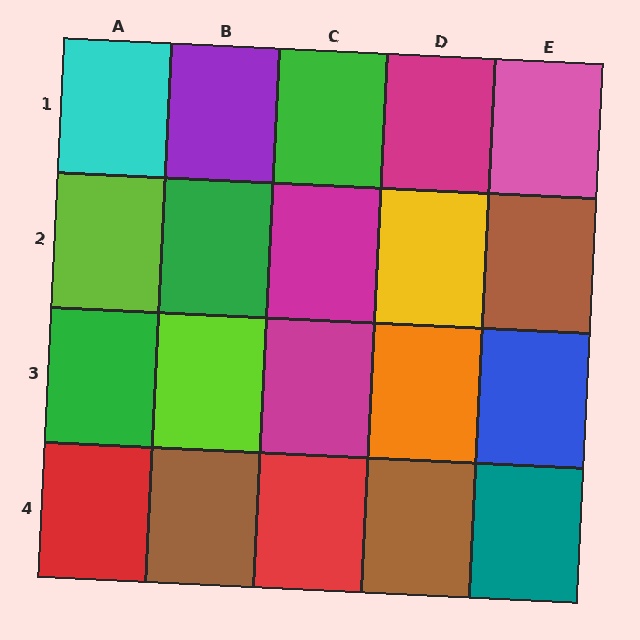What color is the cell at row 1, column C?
Green.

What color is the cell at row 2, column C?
Magenta.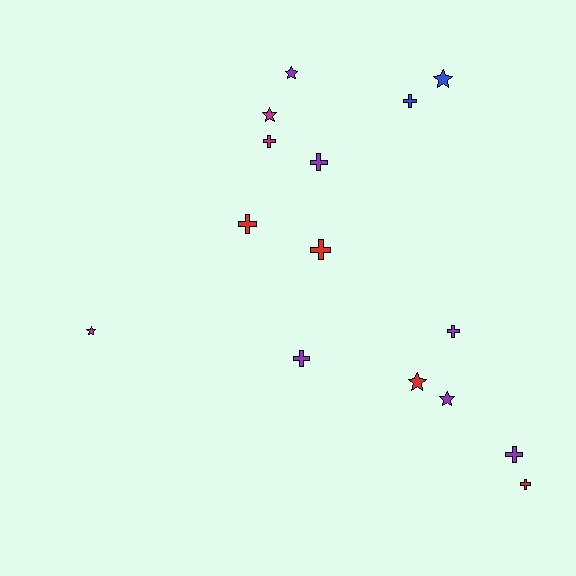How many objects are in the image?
There are 15 objects.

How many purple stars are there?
There are 2 purple stars.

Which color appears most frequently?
Purple, with 6 objects.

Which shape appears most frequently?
Cross, with 9 objects.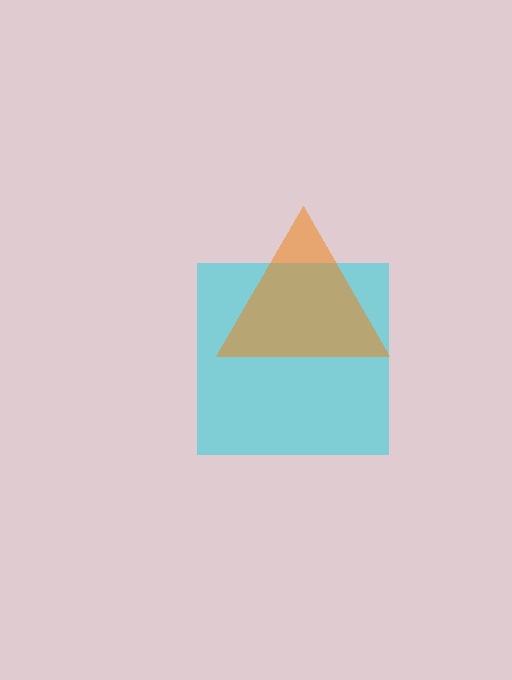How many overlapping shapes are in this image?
There are 2 overlapping shapes in the image.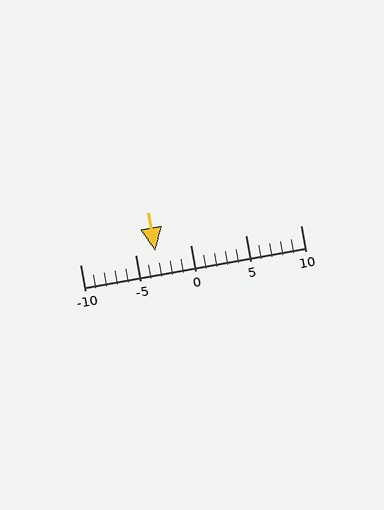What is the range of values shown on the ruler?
The ruler shows values from -10 to 10.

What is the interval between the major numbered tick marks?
The major tick marks are spaced 5 units apart.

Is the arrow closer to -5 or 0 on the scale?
The arrow is closer to -5.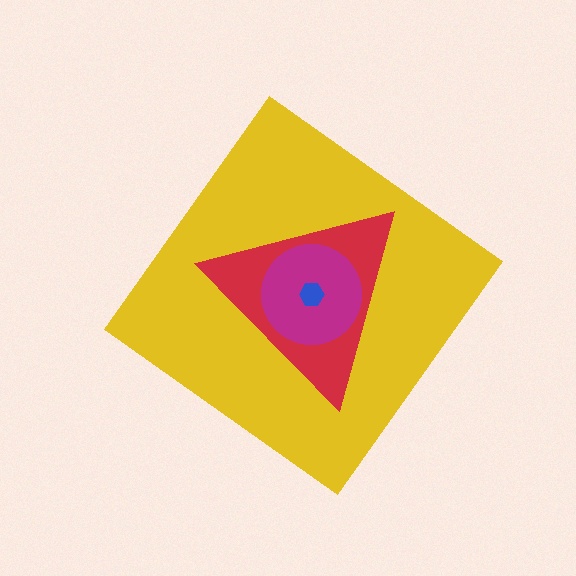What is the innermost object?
The blue hexagon.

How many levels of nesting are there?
4.